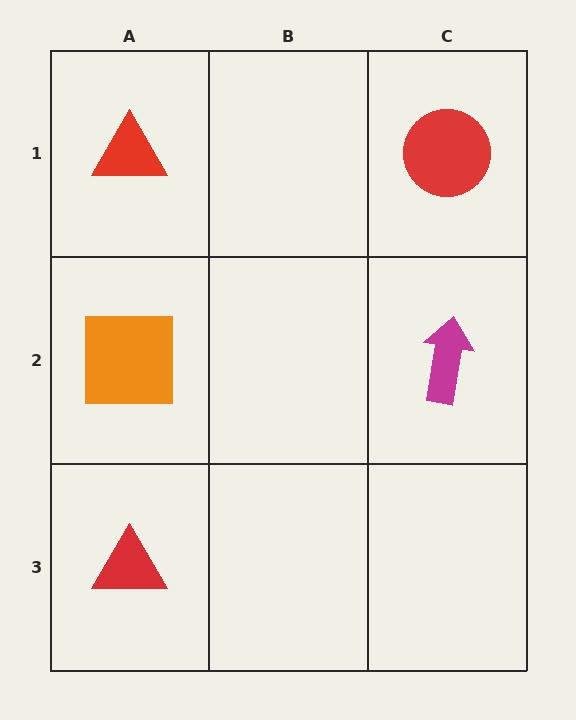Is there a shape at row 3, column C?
No, that cell is empty.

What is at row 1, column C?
A red circle.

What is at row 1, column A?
A red triangle.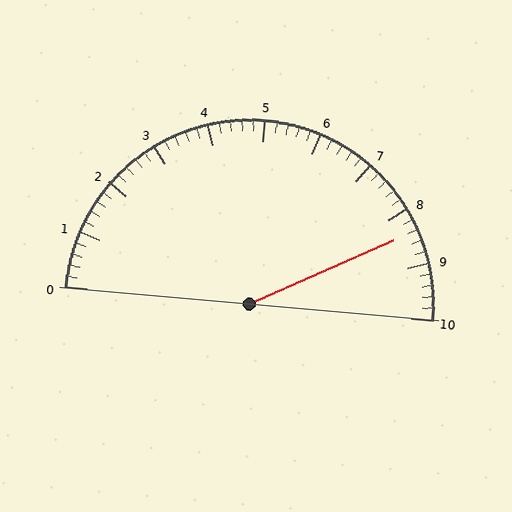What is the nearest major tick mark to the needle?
The nearest major tick mark is 8.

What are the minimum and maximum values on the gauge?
The gauge ranges from 0 to 10.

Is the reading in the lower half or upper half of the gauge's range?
The reading is in the upper half of the range (0 to 10).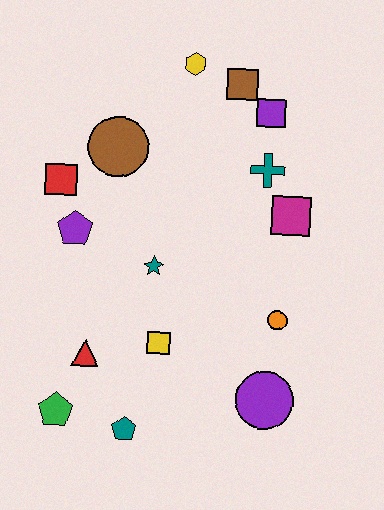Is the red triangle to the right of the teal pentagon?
No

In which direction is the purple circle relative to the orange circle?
The purple circle is below the orange circle.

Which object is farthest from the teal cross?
The green pentagon is farthest from the teal cross.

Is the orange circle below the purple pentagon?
Yes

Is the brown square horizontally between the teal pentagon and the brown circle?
No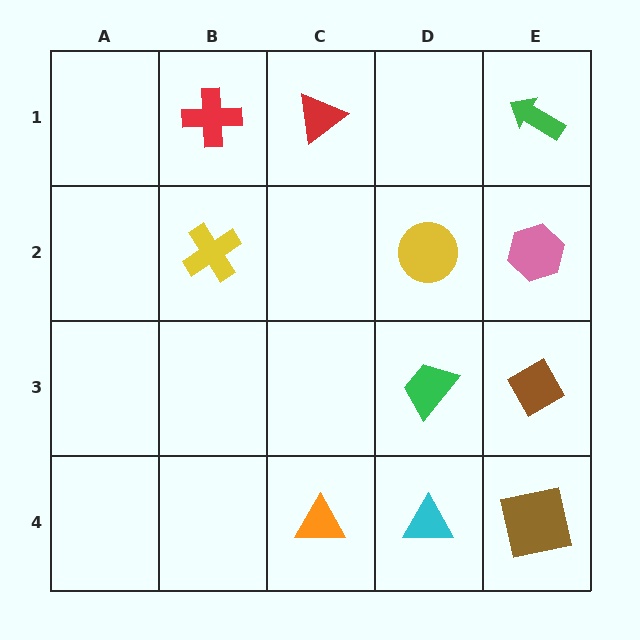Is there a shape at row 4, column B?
No, that cell is empty.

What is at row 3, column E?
A brown diamond.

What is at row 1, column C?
A red triangle.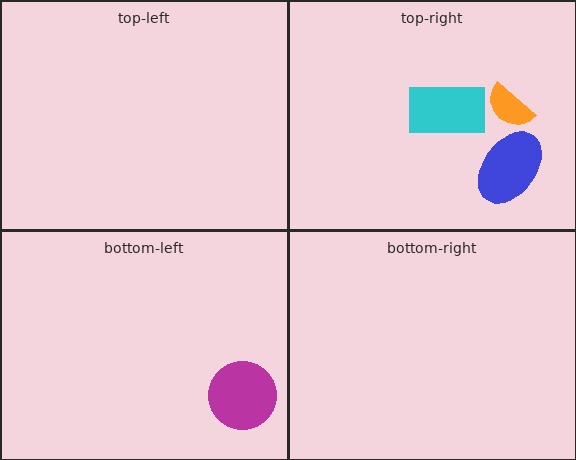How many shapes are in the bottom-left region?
1.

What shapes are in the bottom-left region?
The magenta circle.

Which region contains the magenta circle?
The bottom-left region.